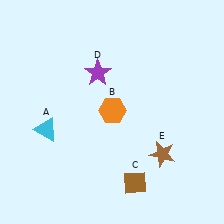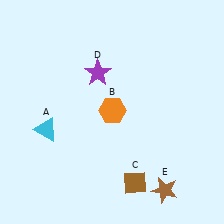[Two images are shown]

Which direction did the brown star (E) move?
The brown star (E) moved down.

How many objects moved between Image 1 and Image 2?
1 object moved between the two images.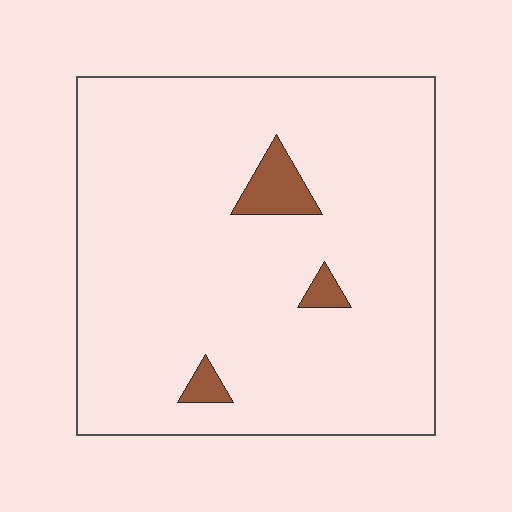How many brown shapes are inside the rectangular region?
3.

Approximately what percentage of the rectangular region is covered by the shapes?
Approximately 5%.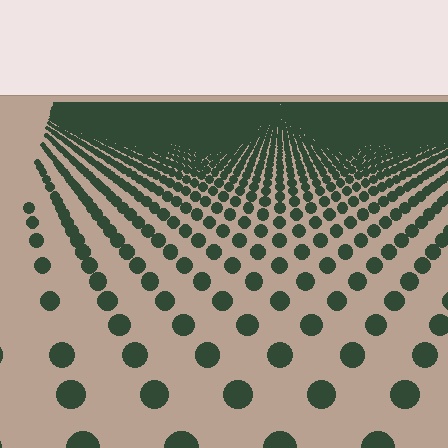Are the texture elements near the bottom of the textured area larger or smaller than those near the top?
Larger. Near the bottom, elements are closer to the viewer and appear at a bigger on-screen size.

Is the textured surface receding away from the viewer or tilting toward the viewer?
The surface is receding away from the viewer. Texture elements get smaller and denser toward the top.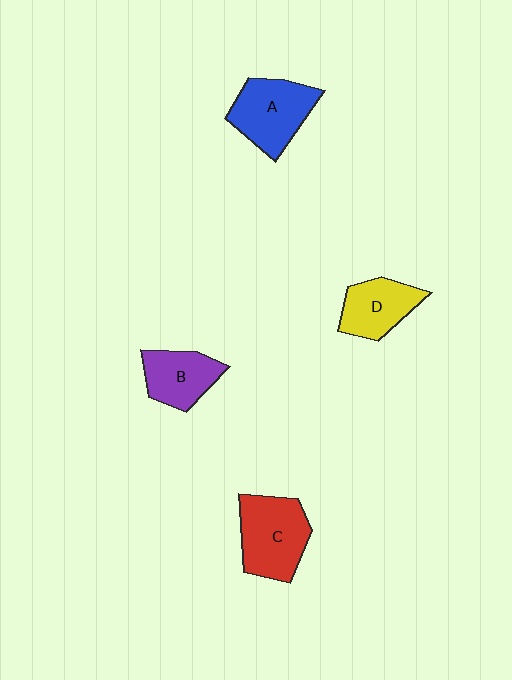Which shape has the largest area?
Shape C (red).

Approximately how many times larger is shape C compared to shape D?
Approximately 1.4 times.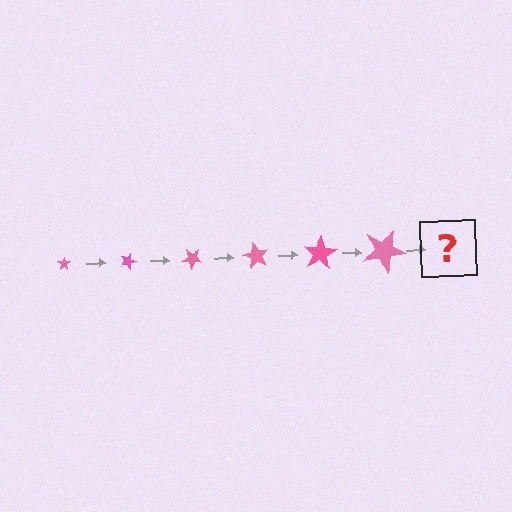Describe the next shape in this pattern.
It should be a star, larger than the previous one and rotated 120 degrees from the start.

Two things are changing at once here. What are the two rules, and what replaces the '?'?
The two rules are that the star grows larger each step and it rotates 20 degrees each step. The '?' should be a star, larger than the previous one and rotated 120 degrees from the start.